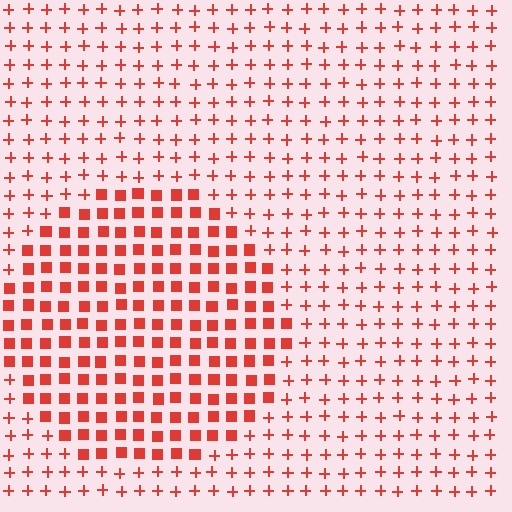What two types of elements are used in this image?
The image uses squares inside the circle region and plus signs outside it.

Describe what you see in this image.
The image is filled with small red elements arranged in a uniform grid. A circle-shaped region contains squares, while the surrounding area contains plus signs. The boundary is defined purely by the change in element shape.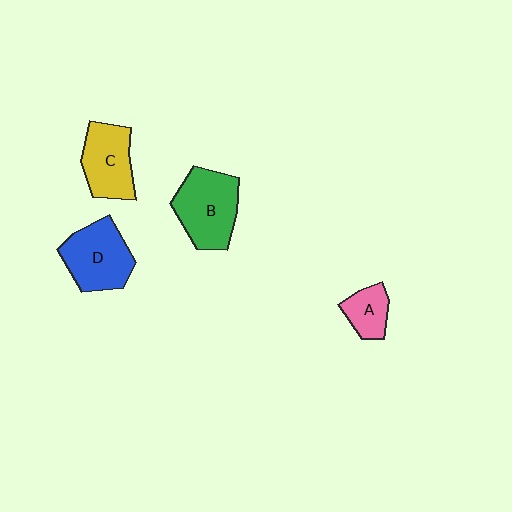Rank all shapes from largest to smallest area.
From largest to smallest: B (green), D (blue), C (yellow), A (pink).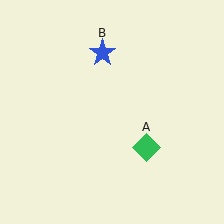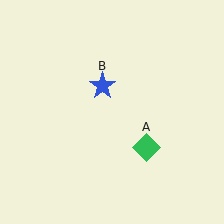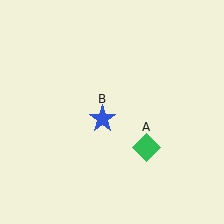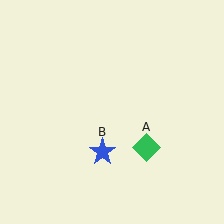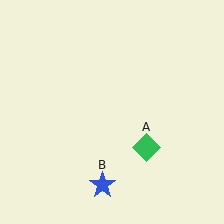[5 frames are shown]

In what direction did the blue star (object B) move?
The blue star (object B) moved down.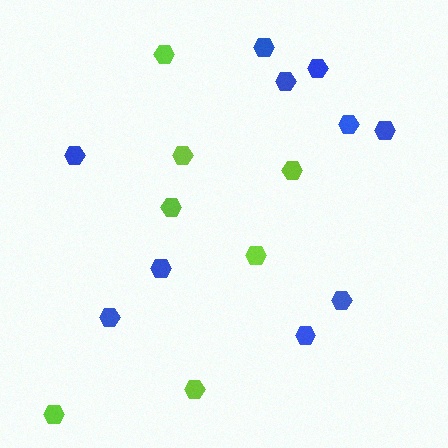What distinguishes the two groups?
There are 2 groups: one group of blue hexagons (10) and one group of lime hexagons (7).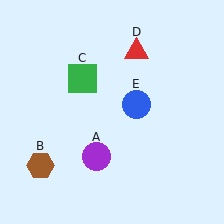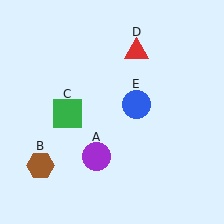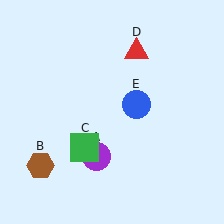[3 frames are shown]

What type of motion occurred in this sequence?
The green square (object C) rotated counterclockwise around the center of the scene.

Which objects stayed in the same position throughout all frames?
Purple circle (object A) and brown hexagon (object B) and red triangle (object D) and blue circle (object E) remained stationary.